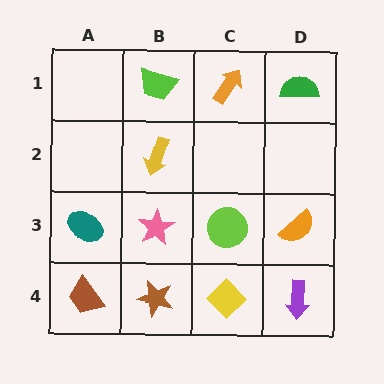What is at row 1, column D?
A green semicircle.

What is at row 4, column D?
A purple arrow.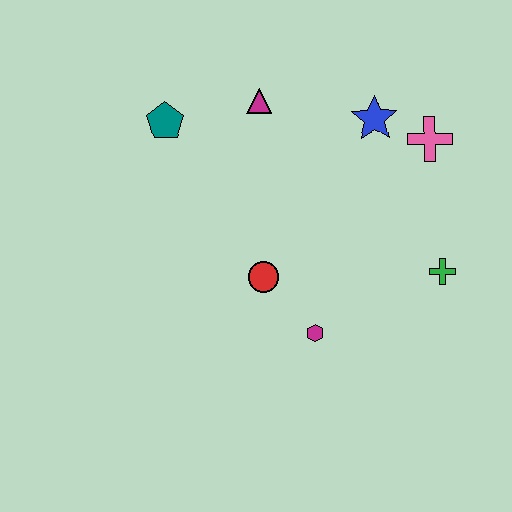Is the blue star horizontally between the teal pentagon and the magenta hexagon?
No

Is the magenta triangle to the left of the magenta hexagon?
Yes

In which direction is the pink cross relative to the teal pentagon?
The pink cross is to the right of the teal pentagon.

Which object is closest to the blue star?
The pink cross is closest to the blue star.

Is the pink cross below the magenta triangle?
Yes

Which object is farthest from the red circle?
The pink cross is farthest from the red circle.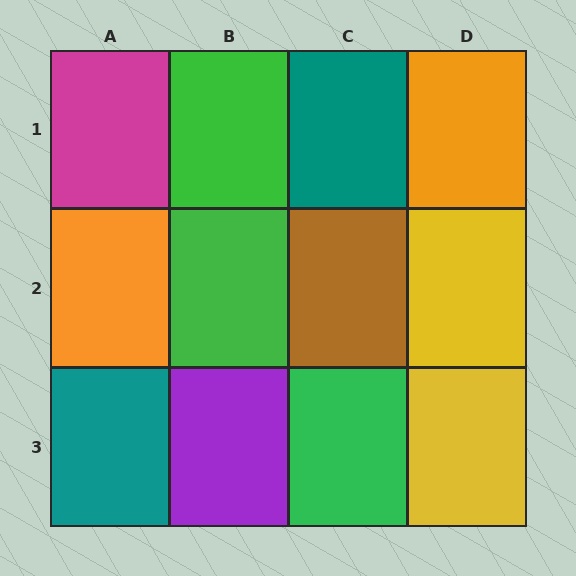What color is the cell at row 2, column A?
Orange.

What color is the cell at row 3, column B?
Purple.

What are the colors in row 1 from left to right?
Magenta, green, teal, orange.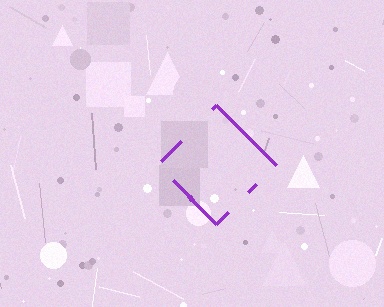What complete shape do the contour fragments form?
The contour fragments form a diamond.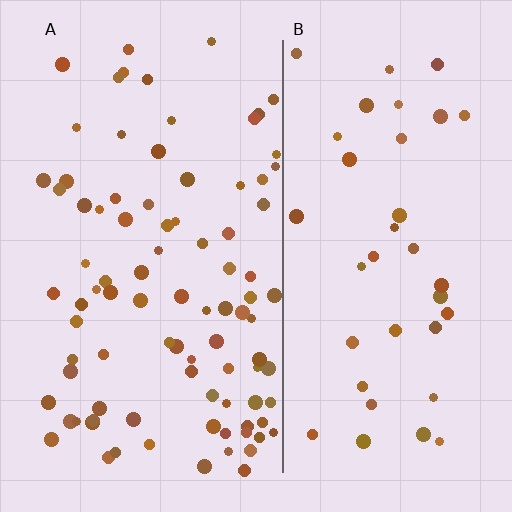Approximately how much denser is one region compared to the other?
Approximately 2.4× — region A over region B.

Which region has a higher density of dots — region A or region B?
A (the left).